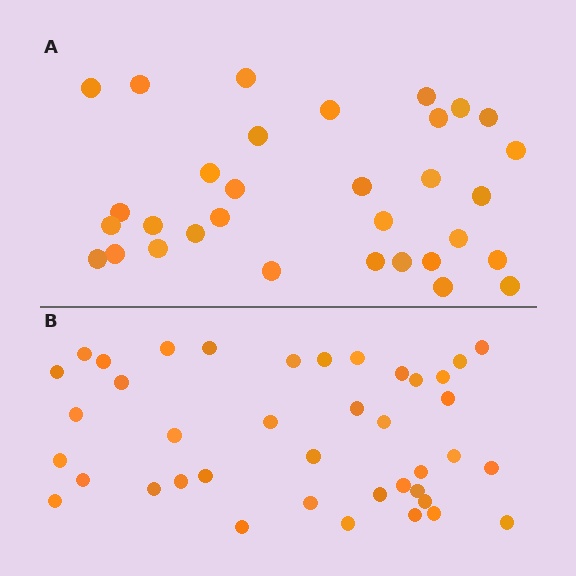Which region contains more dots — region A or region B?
Region B (the bottom region) has more dots.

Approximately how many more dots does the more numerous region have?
Region B has roughly 8 or so more dots than region A.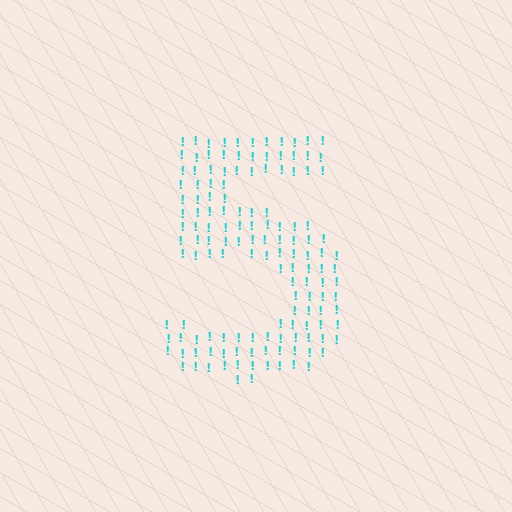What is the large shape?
The large shape is the digit 5.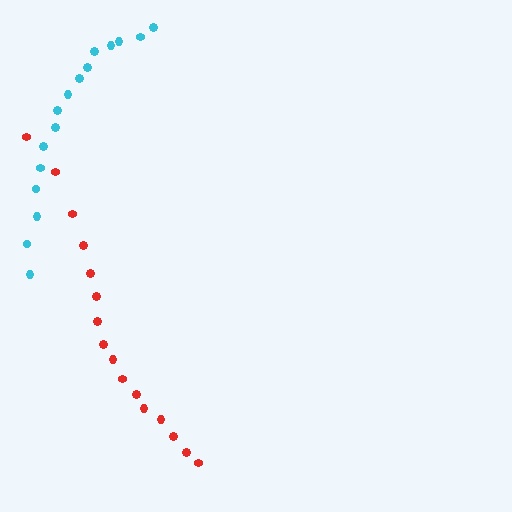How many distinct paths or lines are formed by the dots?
There are 2 distinct paths.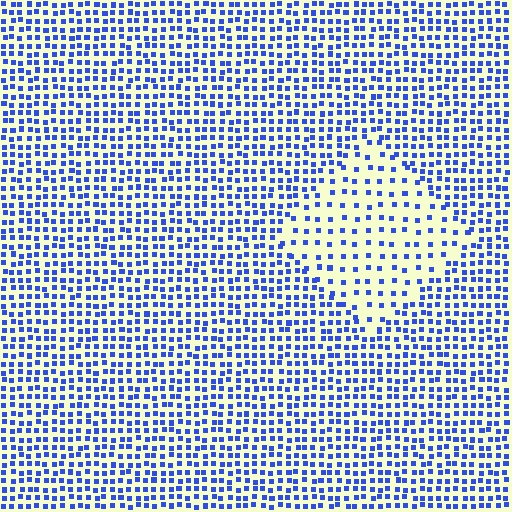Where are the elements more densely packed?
The elements are more densely packed outside the diamond boundary.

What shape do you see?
I see a diamond.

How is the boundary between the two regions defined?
The boundary is defined by a change in element density (approximately 2.2x ratio). All elements are the same color, size, and shape.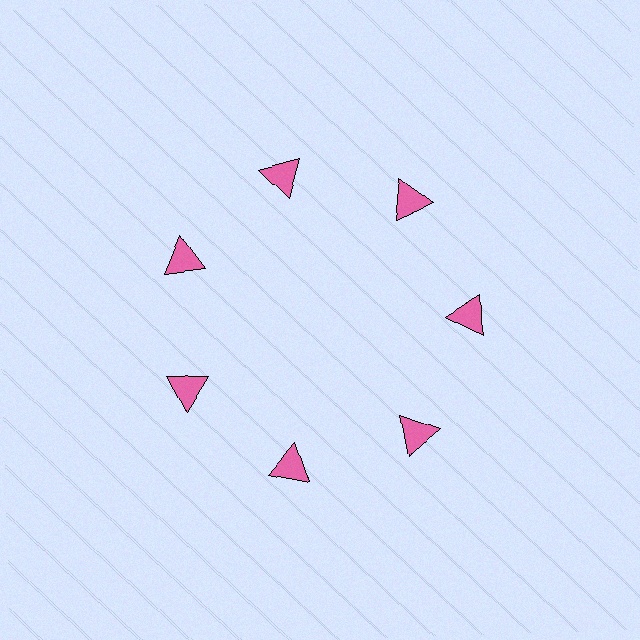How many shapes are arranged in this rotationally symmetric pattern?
There are 7 shapes, arranged in 7 groups of 1.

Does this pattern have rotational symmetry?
Yes, this pattern has 7-fold rotational symmetry. It looks the same after rotating 51 degrees around the center.